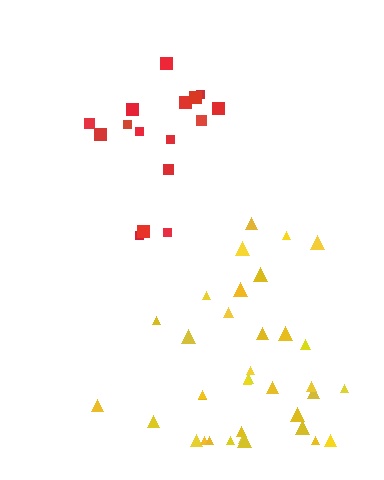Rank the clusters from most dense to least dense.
yellow, red.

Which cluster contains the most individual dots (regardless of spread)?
Yellow (35).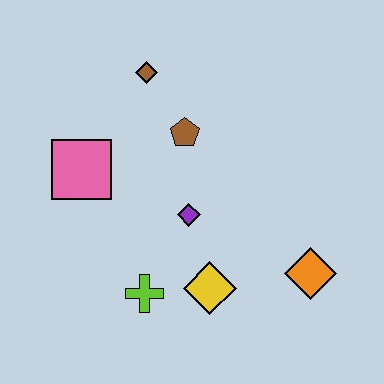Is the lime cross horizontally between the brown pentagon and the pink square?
Yes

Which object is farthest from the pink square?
The orange diamond is farthest from the pink square.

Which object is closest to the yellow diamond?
The lime cross is closest to the yellow diamond.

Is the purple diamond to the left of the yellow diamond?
Yes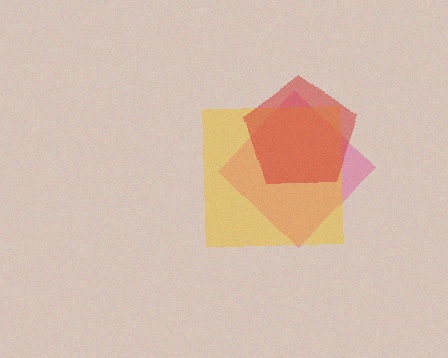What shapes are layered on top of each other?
The layered shapes are: a pink diamond, a yellow square, a red pentagon.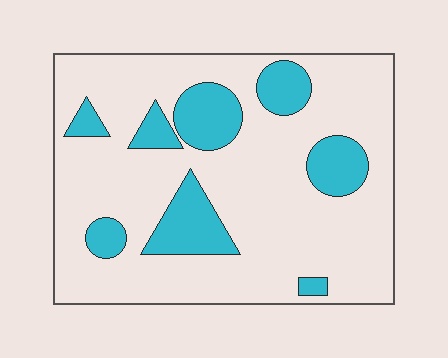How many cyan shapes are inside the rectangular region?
8.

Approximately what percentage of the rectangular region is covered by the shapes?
Approximately 20%.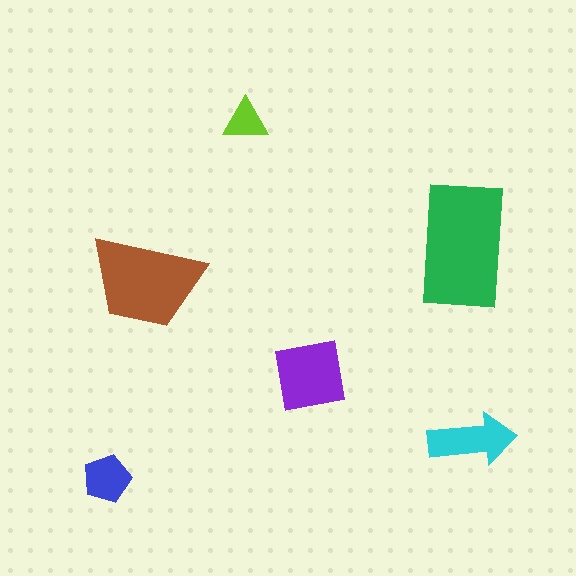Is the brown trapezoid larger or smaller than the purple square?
Larger.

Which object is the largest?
The green rectangle.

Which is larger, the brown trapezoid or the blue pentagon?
The brown trapezoid.